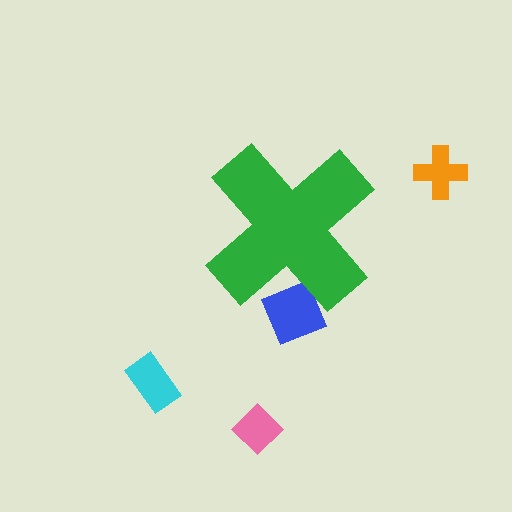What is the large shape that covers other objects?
A green cross.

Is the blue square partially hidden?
Yes, the blue square is partially hidden behind the green cross.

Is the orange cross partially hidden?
No, the orange cross is fully visible.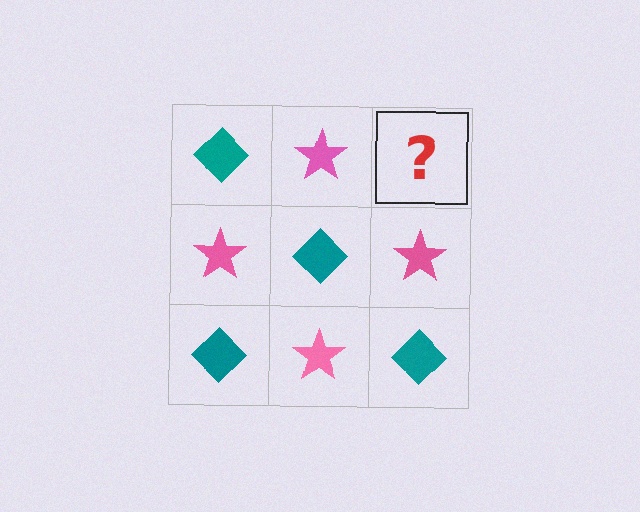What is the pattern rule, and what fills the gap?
The rule is that it alternates teal diamond and pink star in a checkerboard pattern. The gap should be filled with a teal diamond.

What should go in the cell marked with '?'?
The missing cell should contain a teal diamond.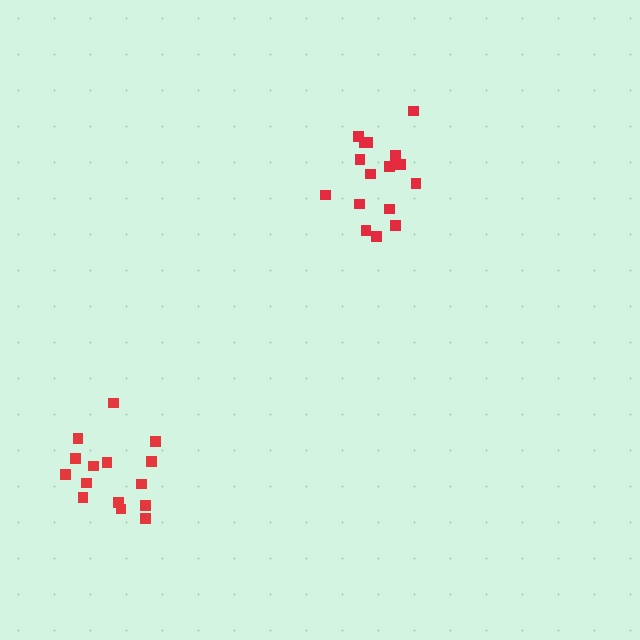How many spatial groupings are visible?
There are 2 spatial groupings.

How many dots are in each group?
Group 1: 15 dots, Group 2: 16 dots (31 total).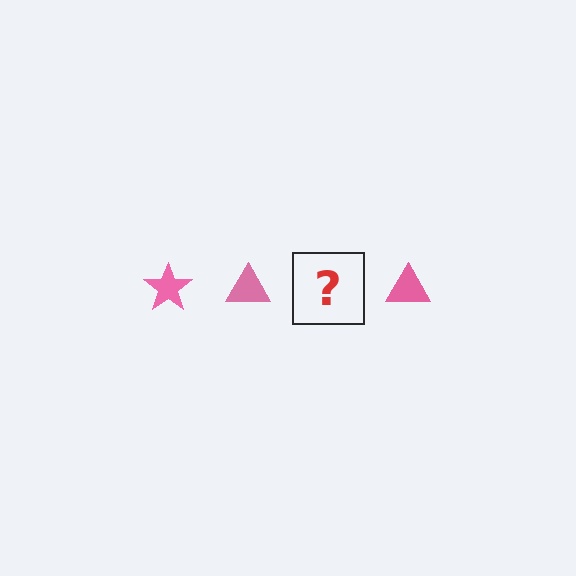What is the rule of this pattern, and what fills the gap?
The rule is that the pattern cycles through star, triangle shapes in pink. The gap should be filled with a pink star.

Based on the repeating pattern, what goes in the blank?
The blank should be a pink star.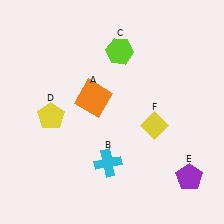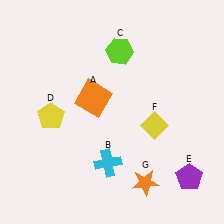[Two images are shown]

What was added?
An orange star (G) was added in Image 2.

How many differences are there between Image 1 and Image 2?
There is 1 difference between the two images.